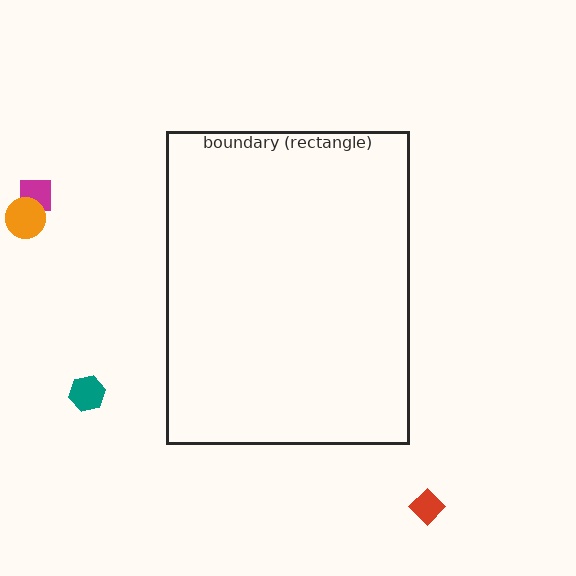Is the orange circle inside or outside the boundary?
Outside.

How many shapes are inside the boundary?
0 inside, 4 outside.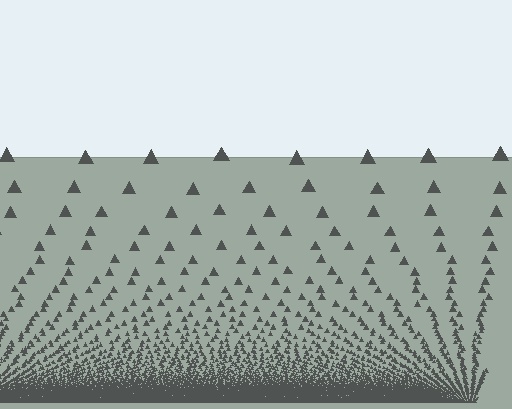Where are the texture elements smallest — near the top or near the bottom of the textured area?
Near the bottom.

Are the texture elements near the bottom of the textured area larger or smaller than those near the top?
Smaller. The gradient is inverted — elements near the bottom are smaller and denser.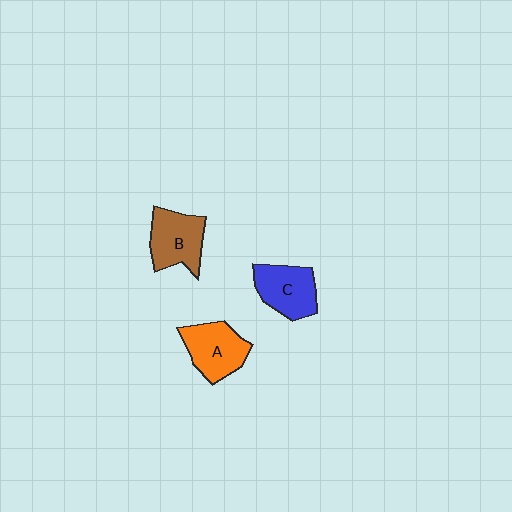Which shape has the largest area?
Shape A (orange).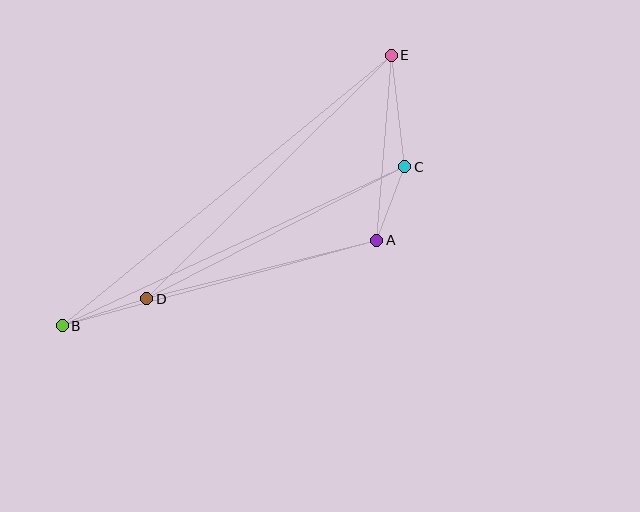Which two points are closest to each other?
Points A and C are closest to each other.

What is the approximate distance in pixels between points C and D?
The distance between C and D is approximately 290 pixels.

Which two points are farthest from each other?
Points B and E are farthest from each other.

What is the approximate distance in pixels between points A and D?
The distance between A and D is approximately 237 pixels.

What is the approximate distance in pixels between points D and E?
The distance between D and E is approximately 345 pixels.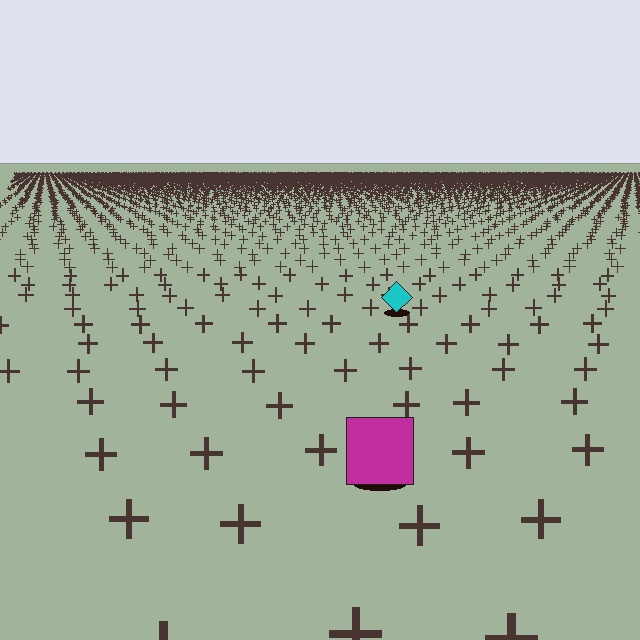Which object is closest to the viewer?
The magenta square is closest. The texture marks near it are larger and more spread out.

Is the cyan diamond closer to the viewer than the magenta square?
No. The magenta square is closer — you can tell from the texture gradient: the ground texture is coarser near it.